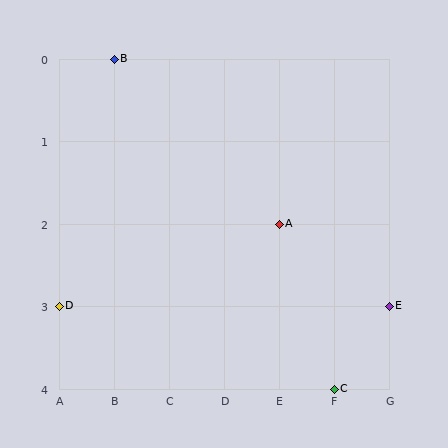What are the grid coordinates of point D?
Point D is at grid coordinates (A, 3).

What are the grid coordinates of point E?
Point E is at grid coordinates (G, 3).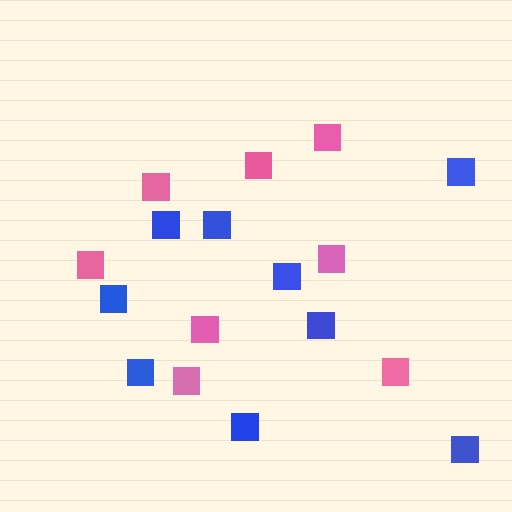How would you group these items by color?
There are 2 groups: one group of pink squares (8) and one group of blue squares (9).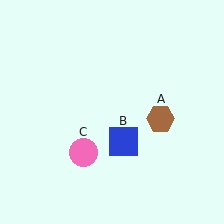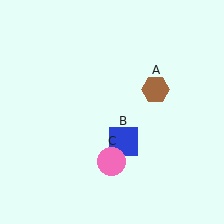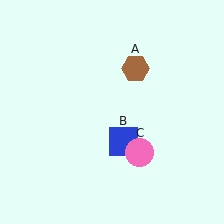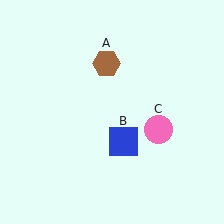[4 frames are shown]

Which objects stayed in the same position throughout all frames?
Blue square (object B) remained stationary.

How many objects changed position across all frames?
2 objects changed position: brown hexagon (object A), pink circle (object C).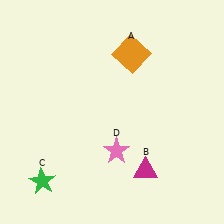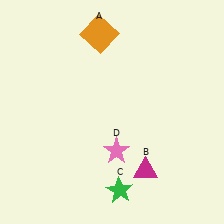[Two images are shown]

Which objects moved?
The objects that moved are: the orange square (A), the green star (C).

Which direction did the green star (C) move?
The green star (C) moved right.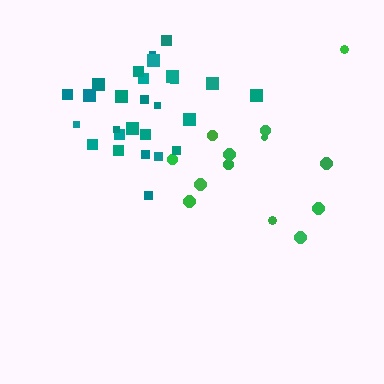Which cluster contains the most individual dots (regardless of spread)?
Teal (27).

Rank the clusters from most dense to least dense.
teal, green.